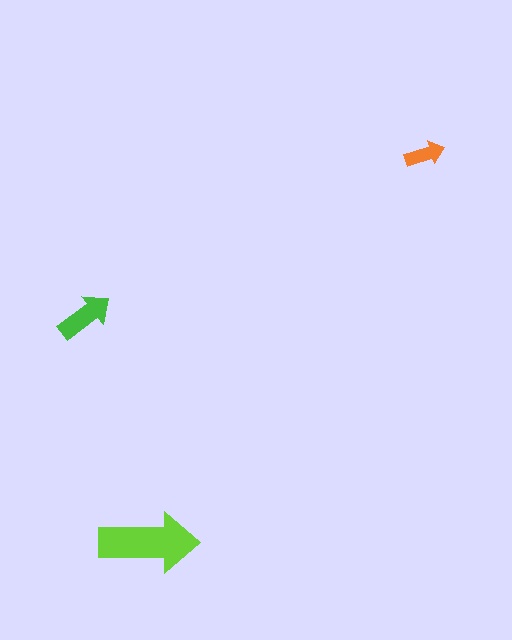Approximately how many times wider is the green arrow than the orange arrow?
About 1.5 times wider.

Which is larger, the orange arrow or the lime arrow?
The lime one.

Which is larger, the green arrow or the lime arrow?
The lime one.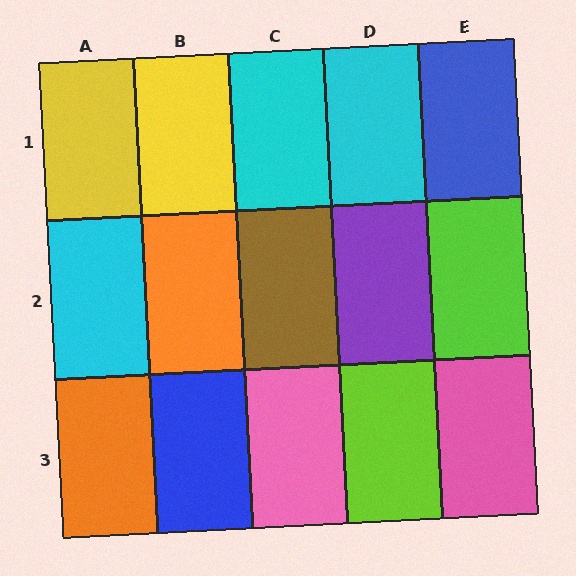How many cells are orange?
2 cells are orange.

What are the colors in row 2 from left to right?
Cyan, orange, brown, purple, lime.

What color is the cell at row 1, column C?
Cyan.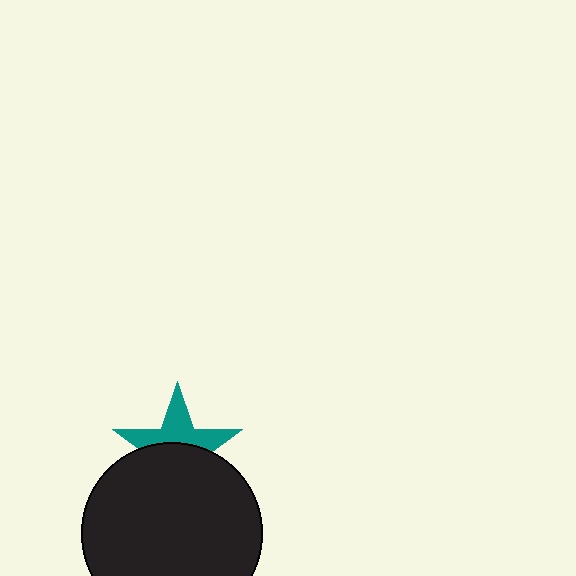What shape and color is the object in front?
The object in front is a black circle.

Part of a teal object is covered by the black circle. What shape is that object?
It is a star.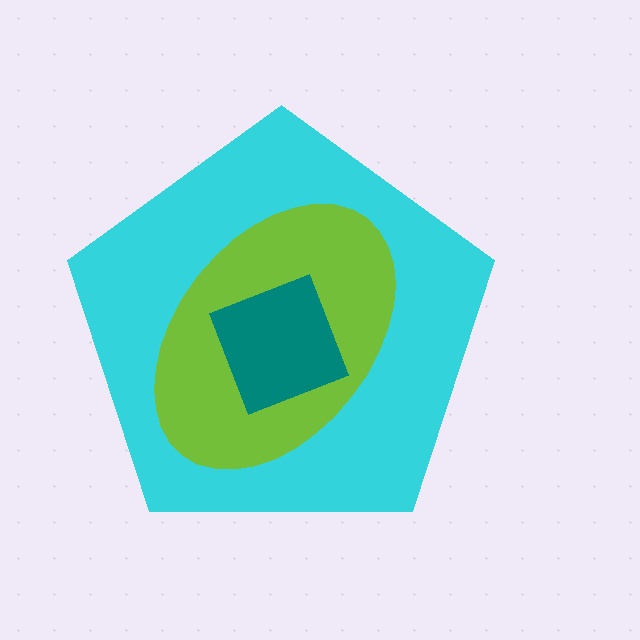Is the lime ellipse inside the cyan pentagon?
Yes.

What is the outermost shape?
The cyan pentagon.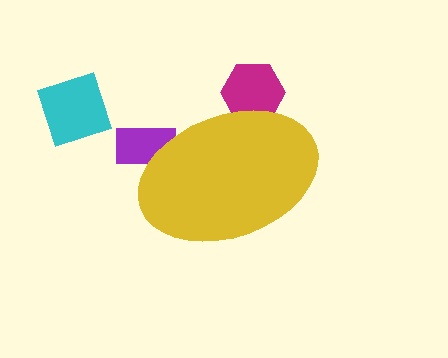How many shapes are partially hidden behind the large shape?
2 shapes are partially hidden.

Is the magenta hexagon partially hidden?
Yes, the magenta hexagon is partially hidden behind the yellow ellipse.